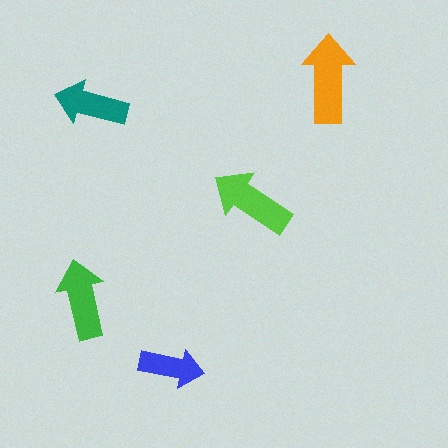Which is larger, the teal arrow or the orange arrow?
The orange one.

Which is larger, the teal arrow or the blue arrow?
The teal one.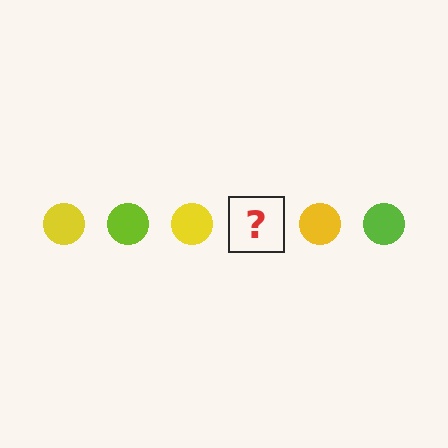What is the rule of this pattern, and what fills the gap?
The rule is that the pattern cycles through yellow, lime circles. The gap should be filled with a lime circle.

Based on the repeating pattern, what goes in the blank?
The blank should be a lime circle.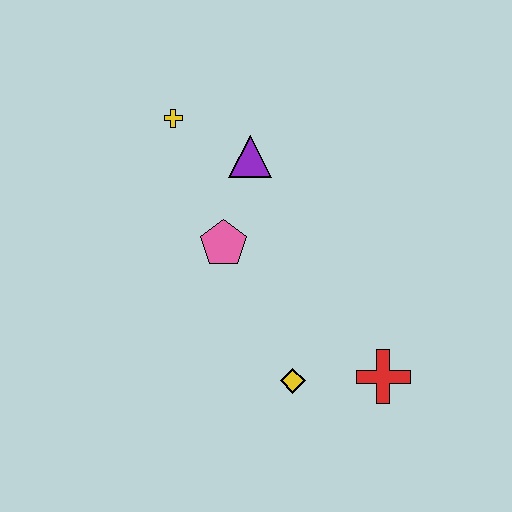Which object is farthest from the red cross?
The yellow cross is farthest from the red cross.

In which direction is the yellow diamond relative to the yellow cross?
The yellow diamond is below the yellow cross.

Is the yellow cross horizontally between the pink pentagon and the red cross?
No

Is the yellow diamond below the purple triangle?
Yes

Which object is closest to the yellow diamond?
The red cross is closest to the yellow diamond.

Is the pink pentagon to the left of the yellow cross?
No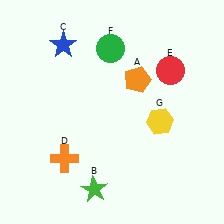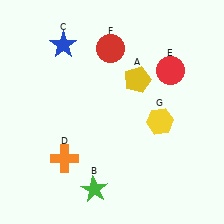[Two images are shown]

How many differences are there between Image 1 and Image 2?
There are 2 differences between the two images.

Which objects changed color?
A changed from orange to yellow. F changed from green to red.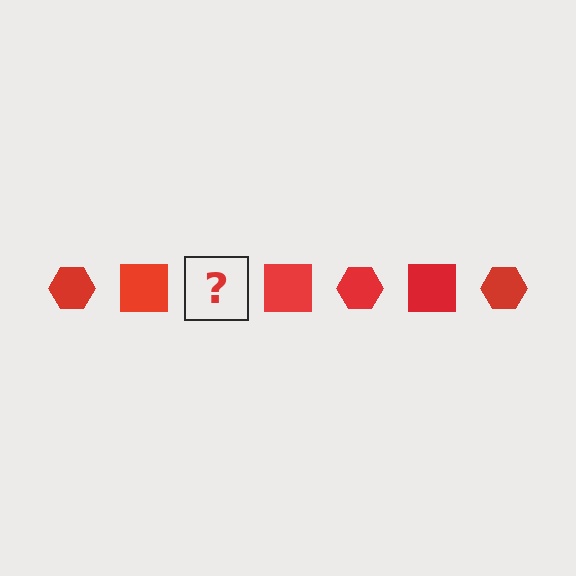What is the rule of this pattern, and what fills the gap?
The rule is that the pattern cycles through hexagon, square shapes in red. The gap should be filled with a red hexagon.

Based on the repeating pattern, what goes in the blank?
The blank should be a red hexagon.